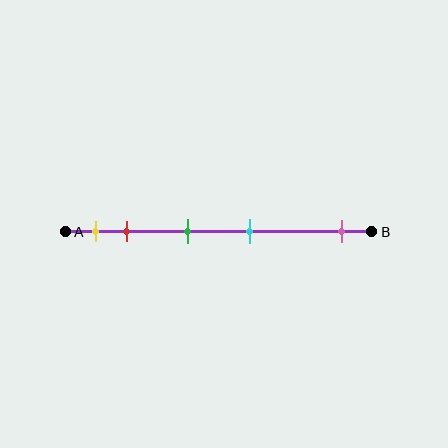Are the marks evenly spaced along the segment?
No, the marks are not evenly spaced.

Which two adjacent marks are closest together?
The yellow and red marks are the closest adjacent pair.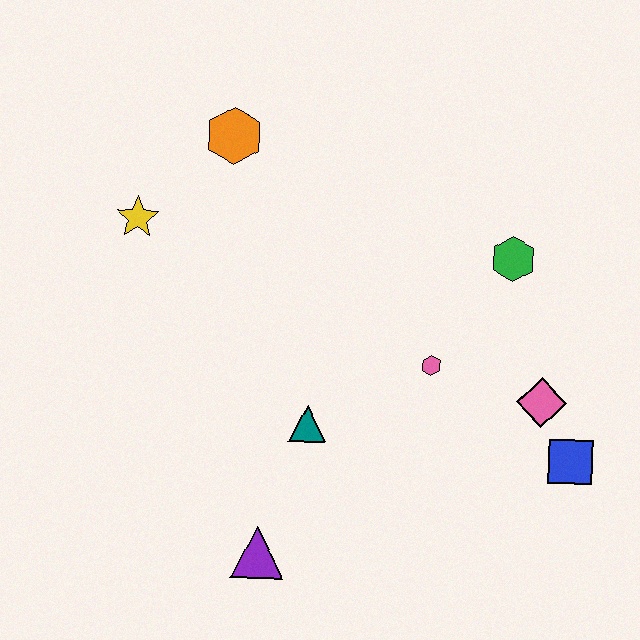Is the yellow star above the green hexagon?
Yes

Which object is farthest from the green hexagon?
The purple triangle is farthest from the green hexagon.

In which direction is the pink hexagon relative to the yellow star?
The pink hexagon is to the right of the yellow star.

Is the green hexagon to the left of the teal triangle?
No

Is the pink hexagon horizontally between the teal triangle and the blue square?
Yes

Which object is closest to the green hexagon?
The pink hexagon is closest to the green hexagon.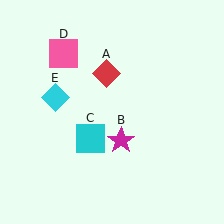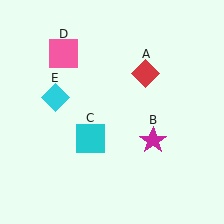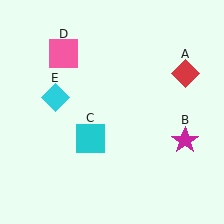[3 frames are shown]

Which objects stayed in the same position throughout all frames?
Cyan square (object C) and pink square (object D) and cyan diamond (object E) remained stationary.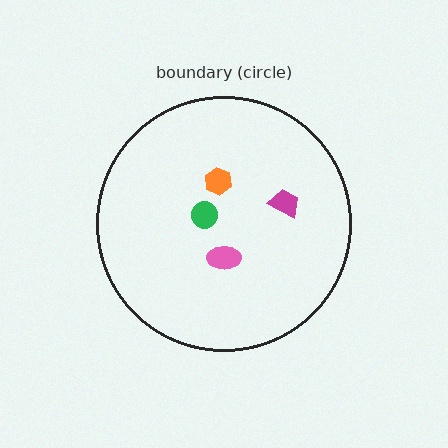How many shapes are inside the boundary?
4 inside, 0 outside.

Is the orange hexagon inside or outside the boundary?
Inside.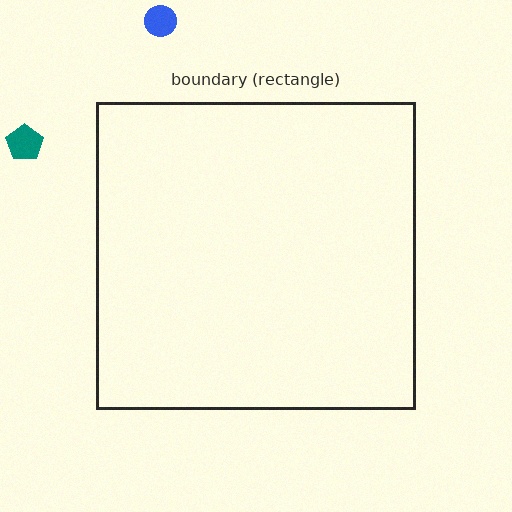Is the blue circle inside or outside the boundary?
Outside.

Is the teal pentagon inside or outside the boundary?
Outside.